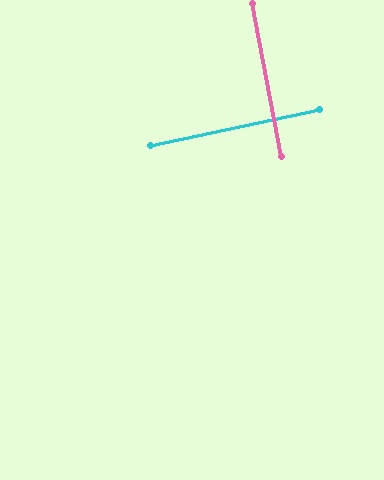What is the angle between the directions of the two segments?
Approximately 89 degrees.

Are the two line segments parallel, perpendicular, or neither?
Perpendicular — they meet at approximately 89°.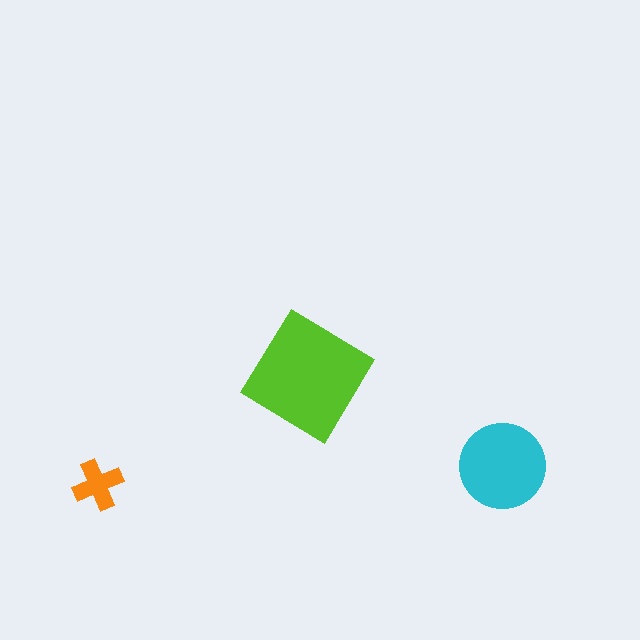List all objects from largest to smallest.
The lime diamond, the cyan circle, the orange cross.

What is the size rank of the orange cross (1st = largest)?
3rd.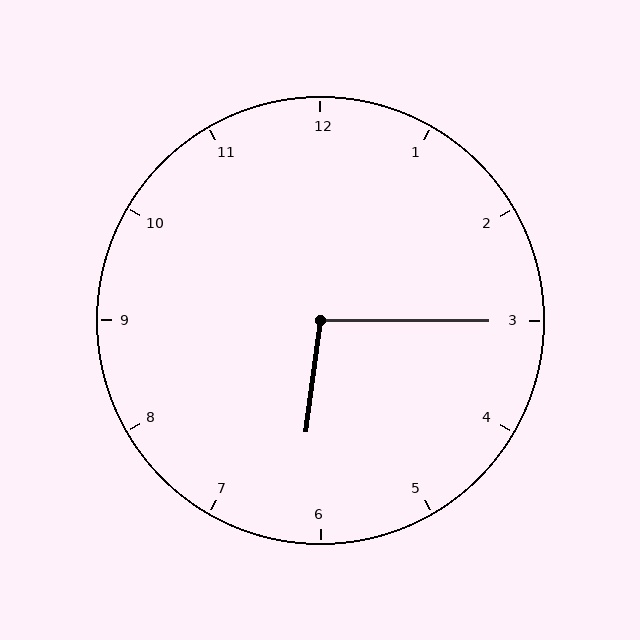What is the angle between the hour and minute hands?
Approximately 98 degrees.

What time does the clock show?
6:15.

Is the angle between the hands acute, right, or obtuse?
It is obtuse.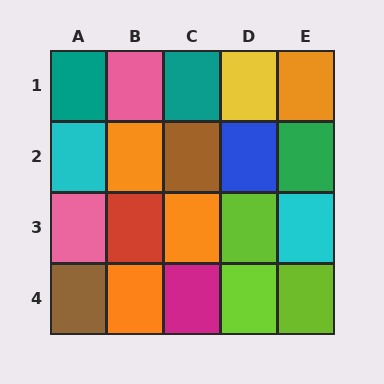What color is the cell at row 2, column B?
Orange.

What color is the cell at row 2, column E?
Green.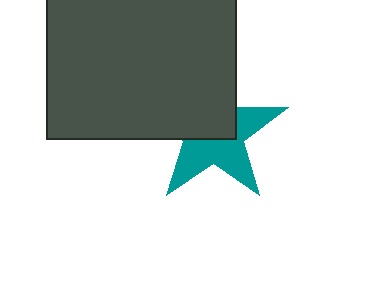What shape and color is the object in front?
The object in front is a dark gray square.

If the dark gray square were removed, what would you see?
You would see the complete teal star.